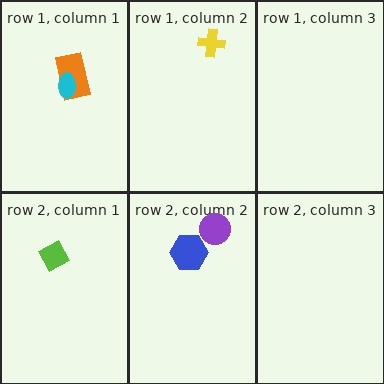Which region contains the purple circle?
The row 2, column 2 region.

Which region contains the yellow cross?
The row 1, column 2 region.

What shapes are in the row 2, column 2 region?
The blue hexagon, the purple circle.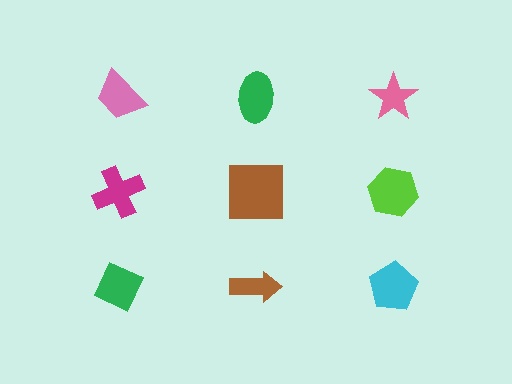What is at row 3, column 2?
A brown arrow.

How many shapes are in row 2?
3 shapes.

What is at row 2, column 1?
A magenta cross.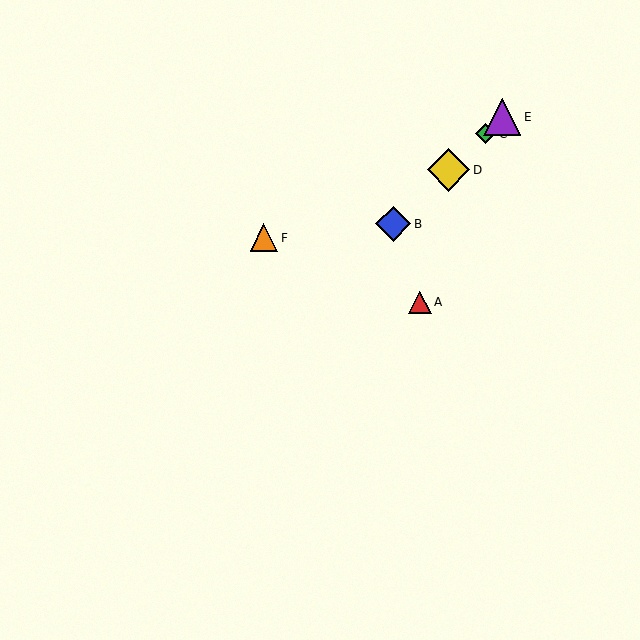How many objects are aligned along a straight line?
4 objects (B, C, D, E) are aligned along a straight line.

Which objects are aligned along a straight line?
Objects B, C, D, E are aligned along a straight line.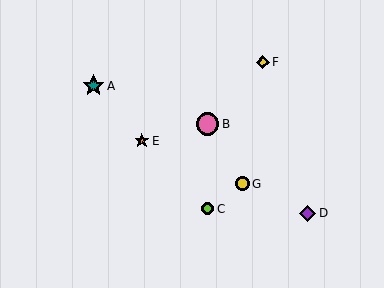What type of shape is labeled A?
Shape A is a teal star.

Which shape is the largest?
The pink circle (labeled B) is the largest.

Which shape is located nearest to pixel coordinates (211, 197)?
The lime circle (labeled C) at (208, 209) is nearest to that location.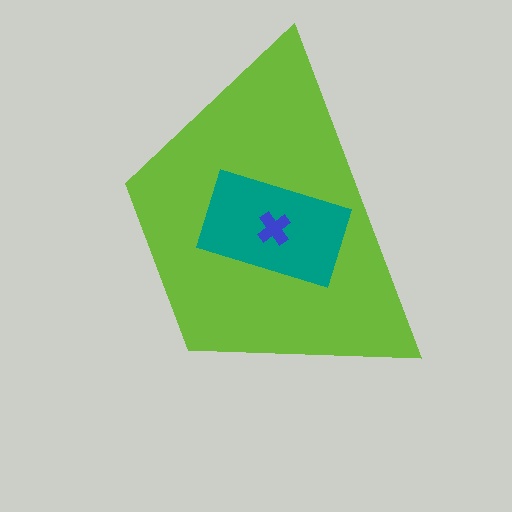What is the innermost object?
The blue cross.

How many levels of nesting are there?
3.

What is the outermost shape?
The lime trapezoid.